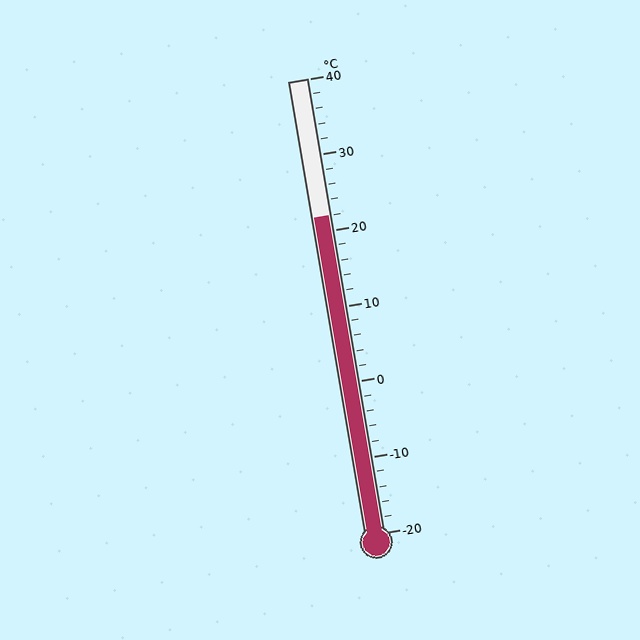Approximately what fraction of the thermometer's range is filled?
The thermometer is filled to approximately 70% of its range.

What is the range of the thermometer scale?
The thermometer scale ranges from -20°C to 40°C.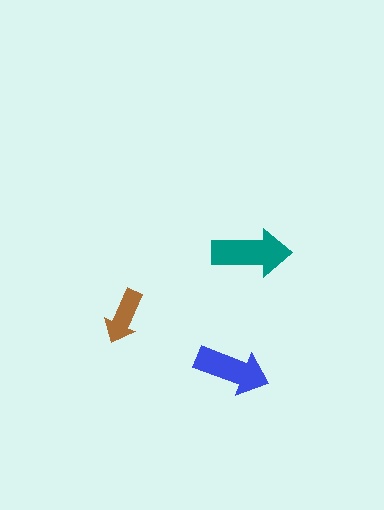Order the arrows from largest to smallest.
the teal one, the blue one, the brown one.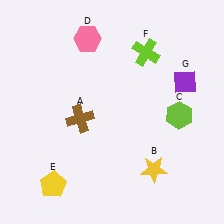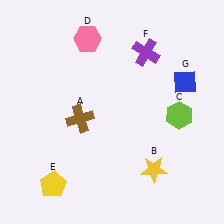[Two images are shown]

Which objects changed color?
F changed from lime to purple. G changed from purple to blue.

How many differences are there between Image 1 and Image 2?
There are 2 differences between the two images.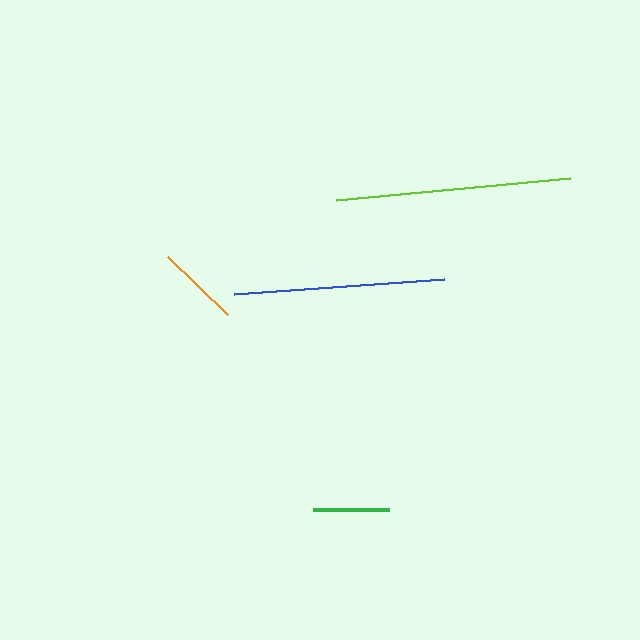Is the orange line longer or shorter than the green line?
The orange line is longer than the green line.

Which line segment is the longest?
The lime line is the longest at approximately 235 pixels.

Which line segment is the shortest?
The green line is the shortest at approximately 75 pixels.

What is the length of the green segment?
The green segment is approximately 75 pixels long.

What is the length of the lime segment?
The lime segment is approximately 235 pixels long.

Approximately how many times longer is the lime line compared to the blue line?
The lime line is approximately 1.1 times the length of the blue line.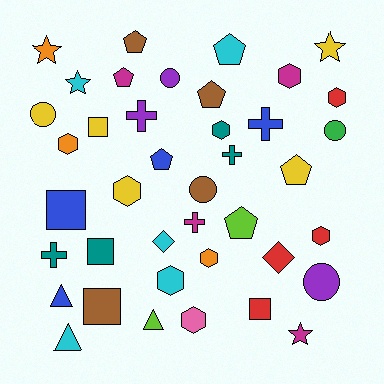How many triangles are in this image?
There are 3 triangles.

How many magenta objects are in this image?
There are 4 magenta objects.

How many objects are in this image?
There are 40 objects.